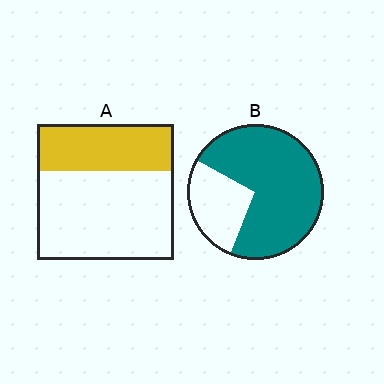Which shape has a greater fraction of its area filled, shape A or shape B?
Shape B.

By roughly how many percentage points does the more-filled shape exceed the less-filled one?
By roughly 40 percentage points (B over A).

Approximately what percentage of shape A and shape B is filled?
A is approximately 35% and B is approximately 75%.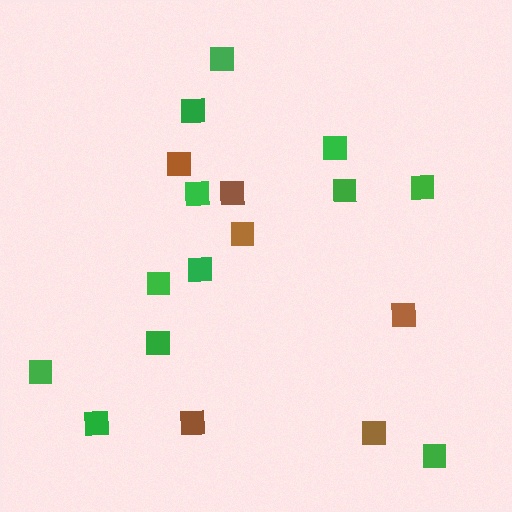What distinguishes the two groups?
There are 2 groups: one group of green squares (12) and one group of brown squares (6).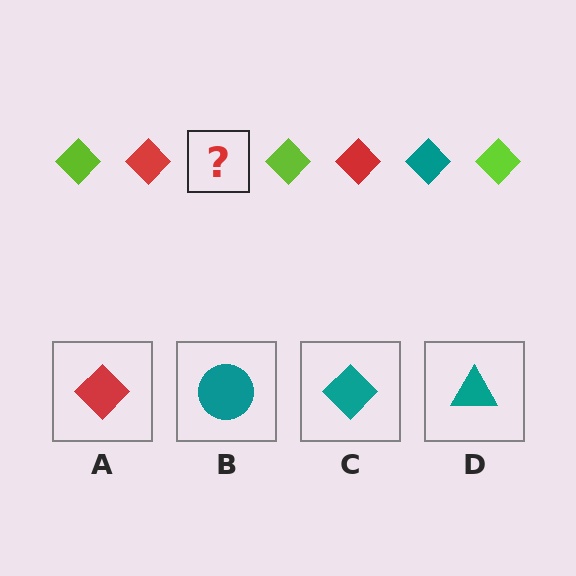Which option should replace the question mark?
Option C.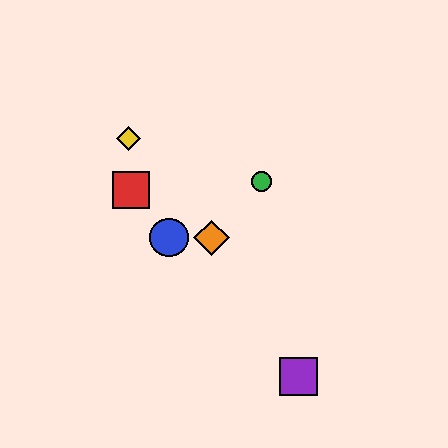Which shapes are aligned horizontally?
The blue circle, the orange diamond are aligned horizontally.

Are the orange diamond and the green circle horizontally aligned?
No, the orange diamond is at y≈238 and the green circle is at y≈182.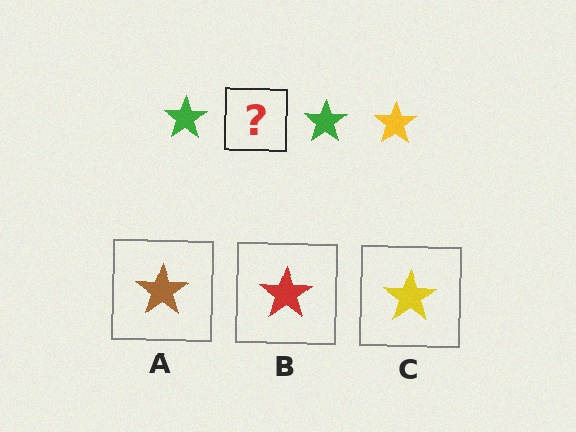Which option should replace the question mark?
Option C.